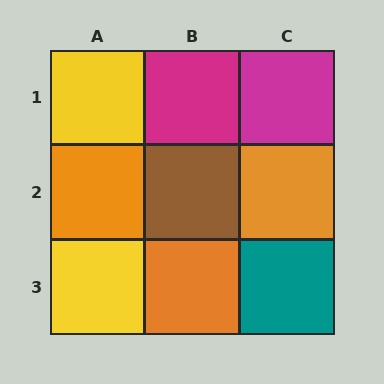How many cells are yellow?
2 cells are yellow.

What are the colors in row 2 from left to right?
Orange, brown, orange.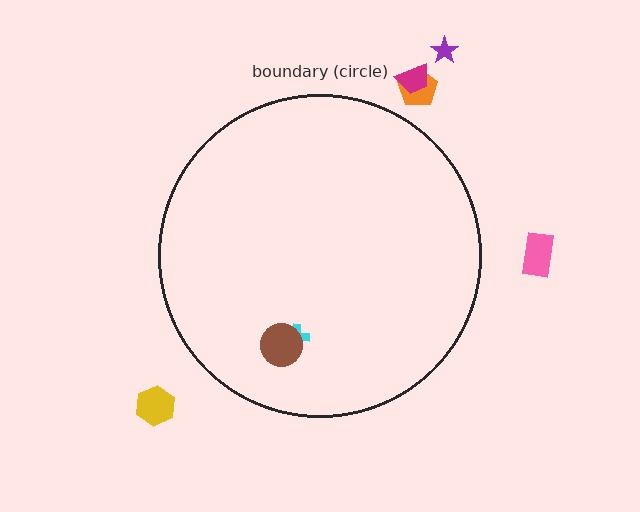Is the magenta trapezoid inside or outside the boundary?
Outside.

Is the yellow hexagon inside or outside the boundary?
Outside.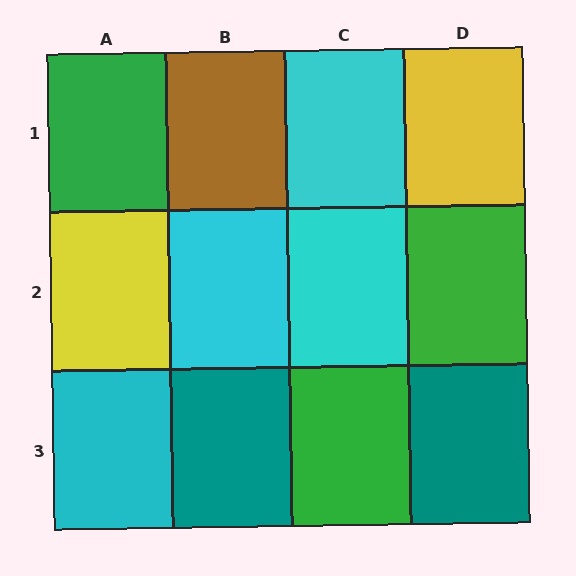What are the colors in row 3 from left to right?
Cyan, teal, green, teal.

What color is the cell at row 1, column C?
Cyan.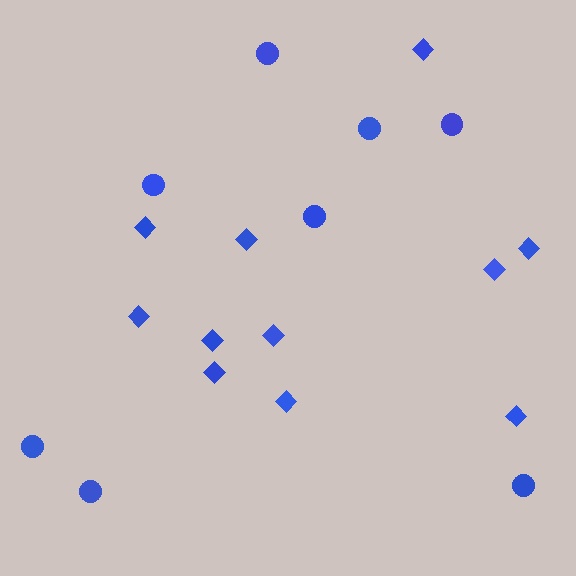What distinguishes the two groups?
There are 2 groups: one group of diamonds (11) and one group of circles (8).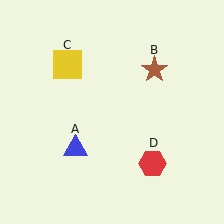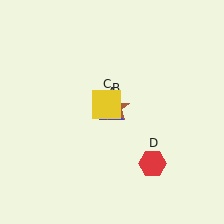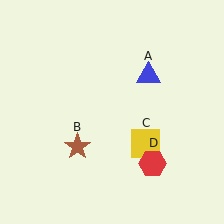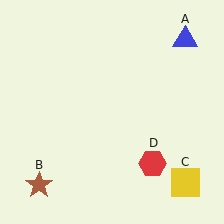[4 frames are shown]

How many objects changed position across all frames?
3 objects changed position: blue triangle (object A), brown star (object B), yellow square (object C).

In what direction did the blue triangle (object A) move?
The blue triangle (object A) moved up and to the right.